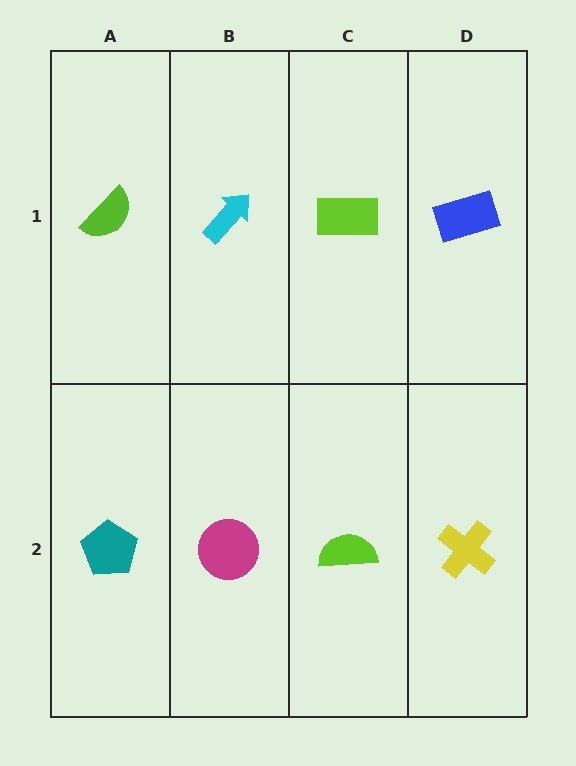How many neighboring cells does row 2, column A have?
2.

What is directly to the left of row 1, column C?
A cyan arrow.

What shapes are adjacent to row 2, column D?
A blue rectangle (row 1, column D), a lime semicircle (row 2, column C).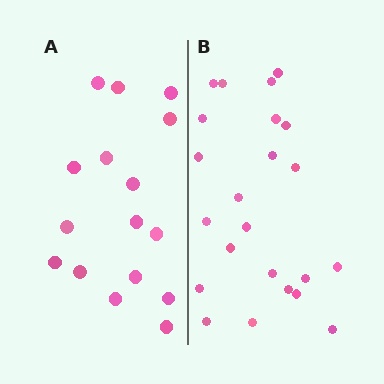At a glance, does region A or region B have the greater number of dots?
Region B (the right region) has more dots.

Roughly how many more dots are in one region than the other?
Region B has roughly 8 or so more dots than region A.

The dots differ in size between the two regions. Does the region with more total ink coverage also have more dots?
No. Region A has more total ink coverage because its dots are larger, but region B actually contains more individual dots. Total area can be misleading — the number of items is what matters here.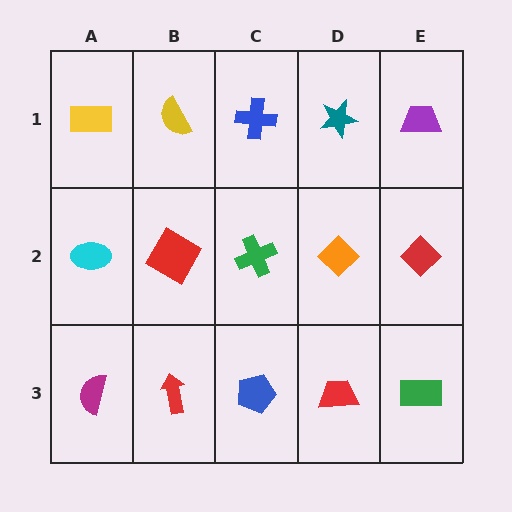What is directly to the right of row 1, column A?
A yellow semicircle.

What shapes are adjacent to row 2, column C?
A blue cross (row 1, column C), a blue pentagon (row 3, column C), a red diamond (row 2, column B), an orange diamond (row 2, column D).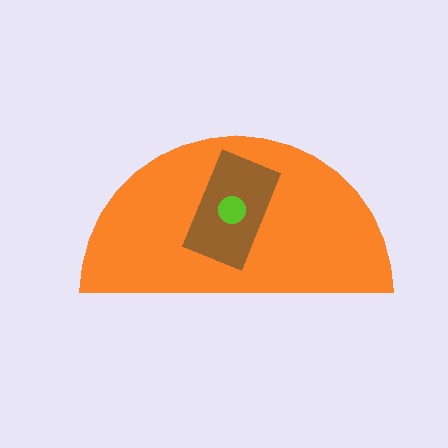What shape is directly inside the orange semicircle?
The brown rectangle.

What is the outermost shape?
The orange semicircle.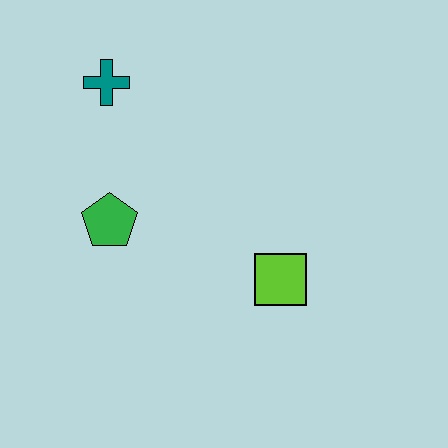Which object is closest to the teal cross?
The green pentagon is closest to the teal cross.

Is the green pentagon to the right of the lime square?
No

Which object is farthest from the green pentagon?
The lime square is farthest from the green pentagon.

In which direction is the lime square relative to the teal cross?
The lime square is below the teal cross.